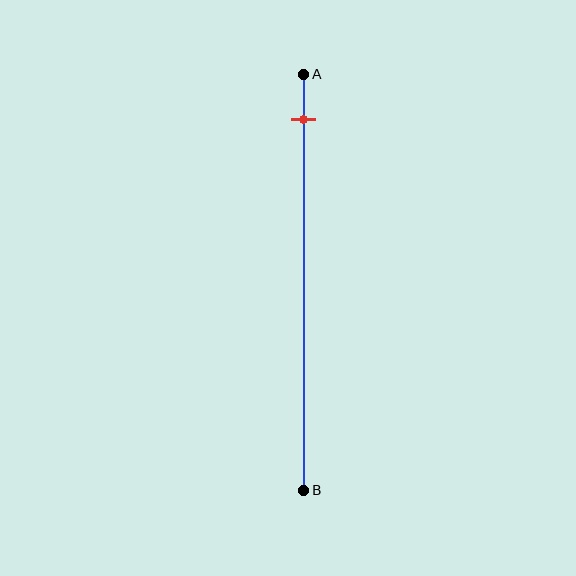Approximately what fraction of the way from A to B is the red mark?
The red mark is approximately 10% of the way from A to B.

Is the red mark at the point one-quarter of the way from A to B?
No, the mark is at about 10% from A, not at the 25% one-quarter point.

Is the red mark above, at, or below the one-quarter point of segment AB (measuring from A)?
The red mark is above the one-quarter point of segment AB.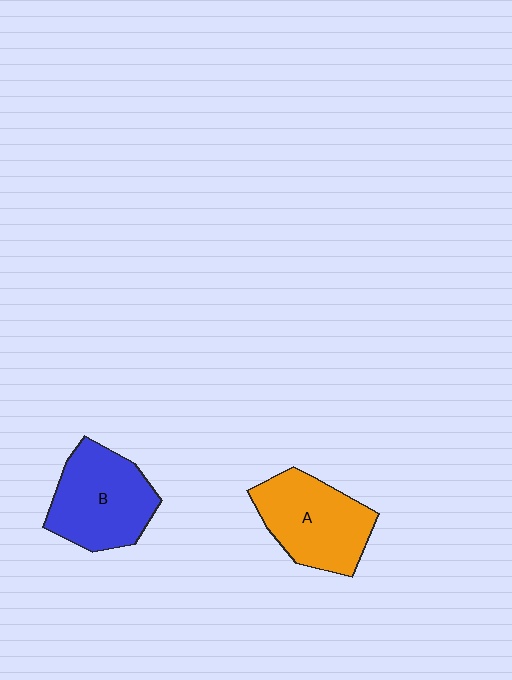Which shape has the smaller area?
Shape A (orange).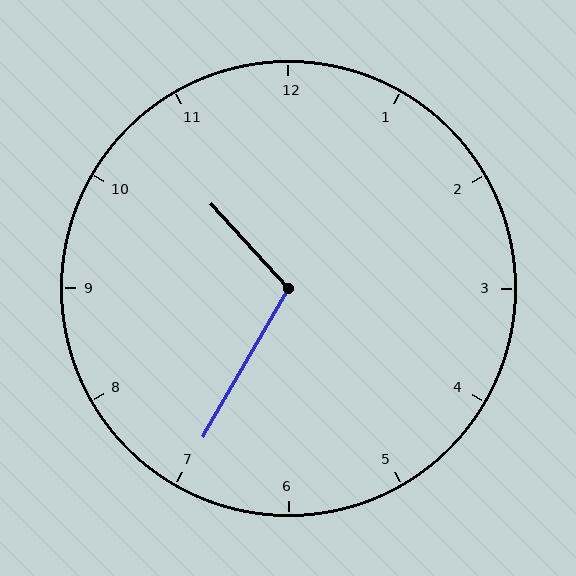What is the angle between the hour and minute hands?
Approximately 108 degrees.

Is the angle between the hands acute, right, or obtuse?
It is obtuse.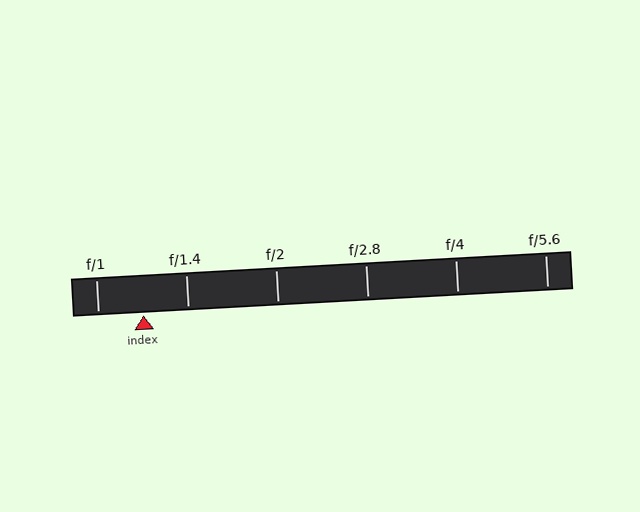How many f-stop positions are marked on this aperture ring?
There are 6 f-stop positions marked.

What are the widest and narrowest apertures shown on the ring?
The widest aperture shown is f/1 and the narrowest is f/5.6.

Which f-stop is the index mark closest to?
The index mark is closest to f/1.4.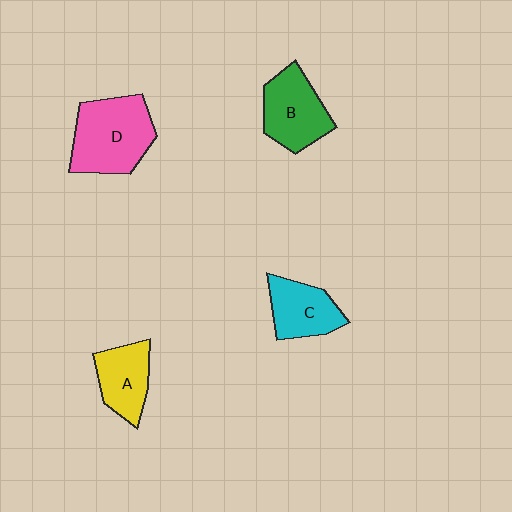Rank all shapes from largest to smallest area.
From largest to smallest: D (pink), B (green), C (cyan), A (yellow).